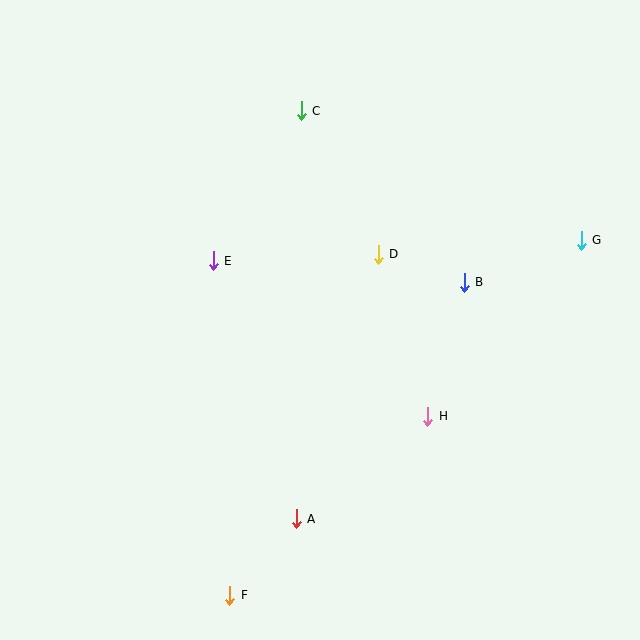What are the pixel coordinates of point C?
Point C is at (301, 111).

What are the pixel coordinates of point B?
Point B is at (464, 282).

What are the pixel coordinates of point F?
Point F is at (230, 595).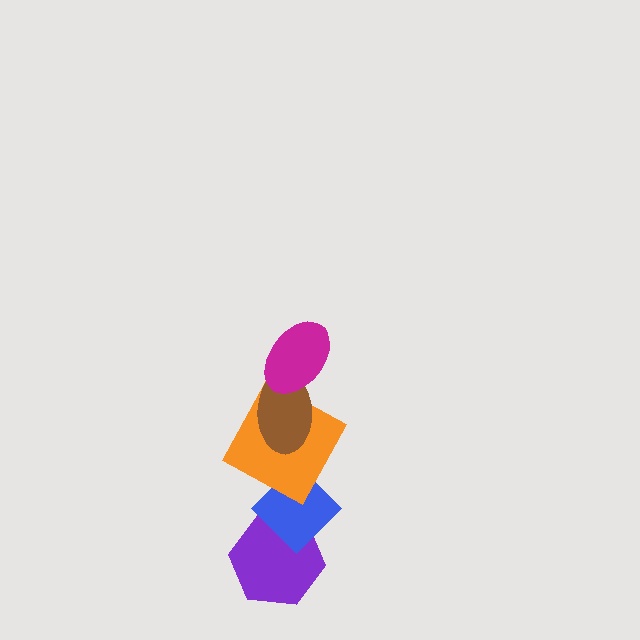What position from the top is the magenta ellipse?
The magenta ellipse is 1st from the top.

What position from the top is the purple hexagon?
The purple hexagon is 5th from the top.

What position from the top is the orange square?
The orange square is 3rd from the top.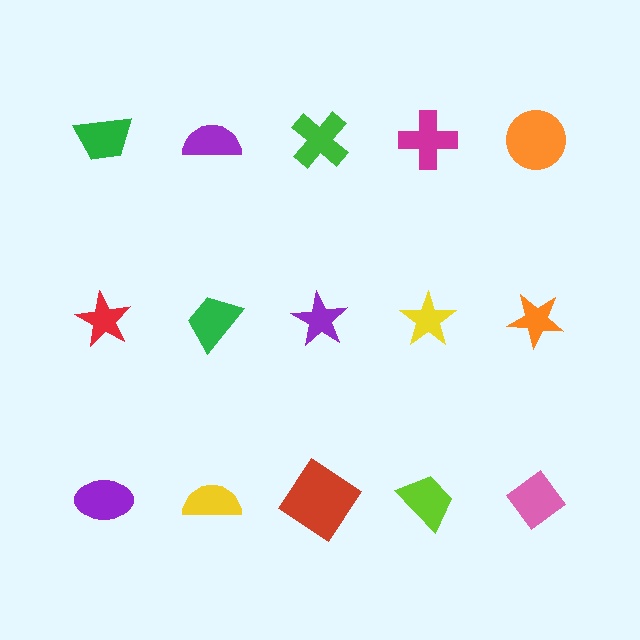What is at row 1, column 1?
A green trapezoid.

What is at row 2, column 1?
A red star.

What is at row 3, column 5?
A pink diamond.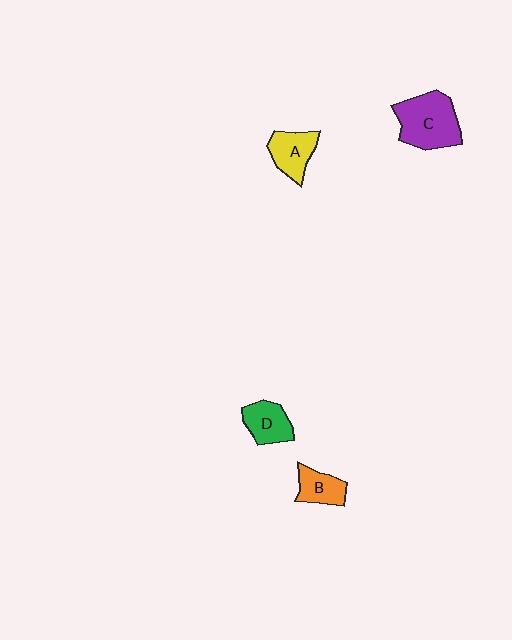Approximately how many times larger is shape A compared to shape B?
Approximately 1.2 times.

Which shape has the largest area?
Shape C (purple).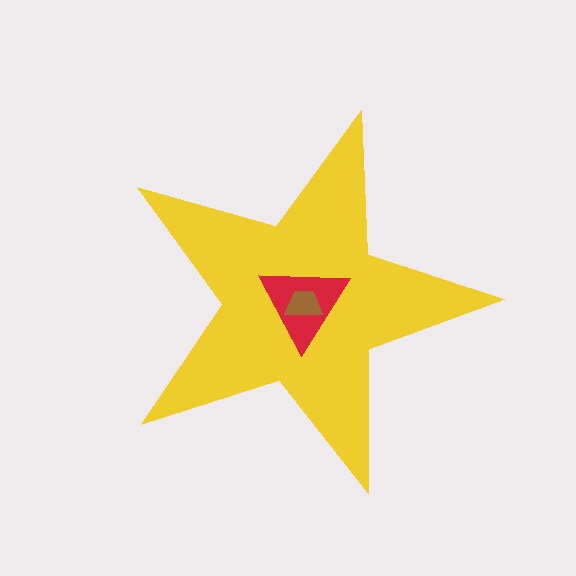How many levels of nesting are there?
3.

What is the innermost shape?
The brown trapezoid.